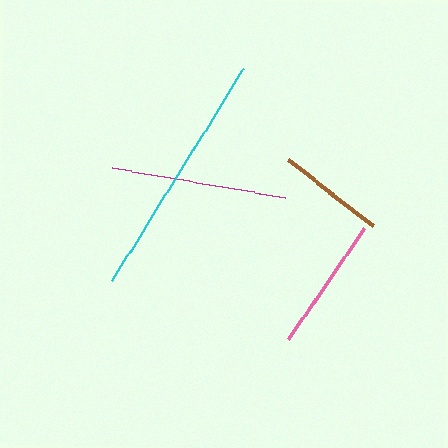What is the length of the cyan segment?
The cyan segment is approximately 250 pixels long.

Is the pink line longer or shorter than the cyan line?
The cyan line is longer than the pink line.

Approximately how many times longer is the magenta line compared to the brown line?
The magenta line is approximately 1.6 times the length of the brown line.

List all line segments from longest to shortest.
From longest to shortest: cyan, magenta, pink, brown.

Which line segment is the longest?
The cyan line is the longest at approximately 250 pixels.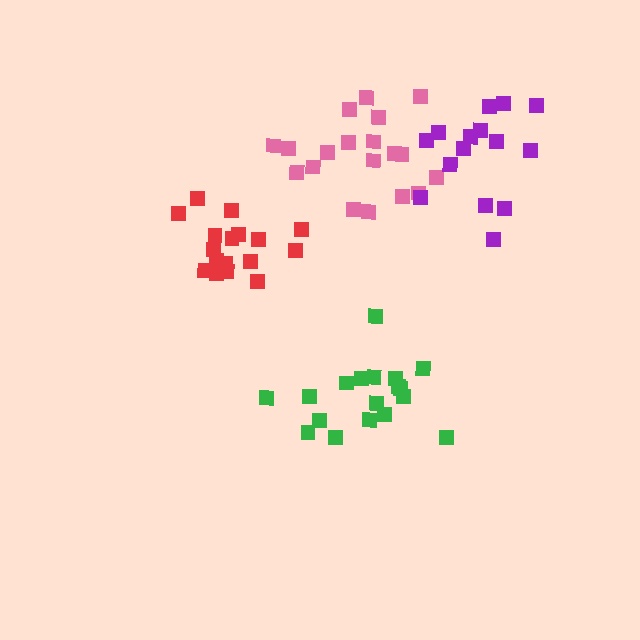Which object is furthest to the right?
The purple cluster is rightmost.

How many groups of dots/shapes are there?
There are 4 groups.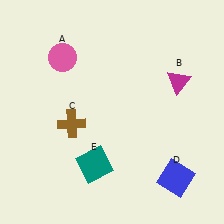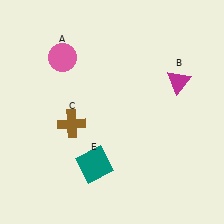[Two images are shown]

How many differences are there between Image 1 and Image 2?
There is 1 difference between the two images.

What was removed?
The blue square (D) was removed in Image 2.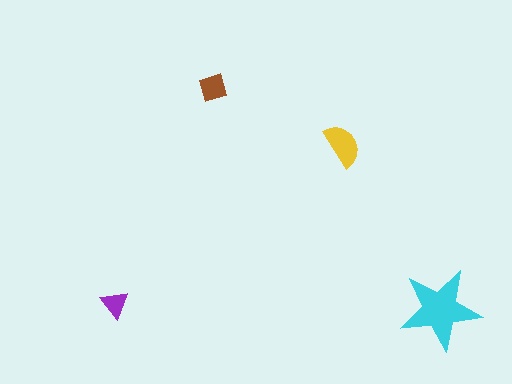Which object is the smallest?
The purple triangle.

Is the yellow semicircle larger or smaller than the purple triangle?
Larger.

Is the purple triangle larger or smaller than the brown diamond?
Smaller.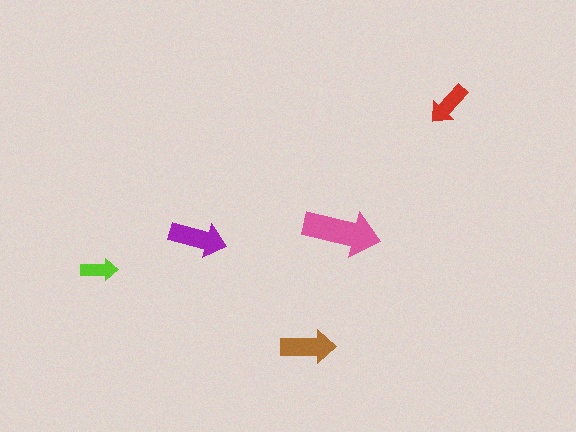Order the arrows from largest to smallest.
the pink one, the purple one, the brown one, the red one, the lime one.